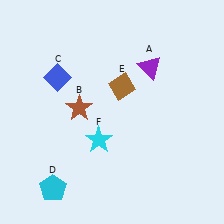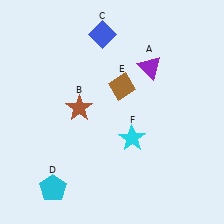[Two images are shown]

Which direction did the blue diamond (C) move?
The blue diamond (C) moved right.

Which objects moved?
The objects that moved are: the blue diamond (C), the cyan star (F).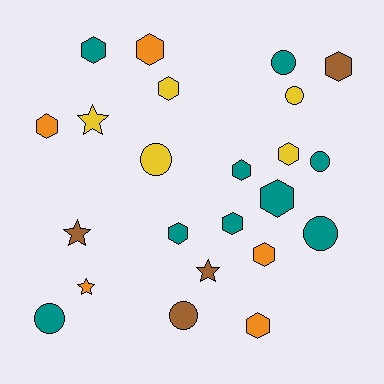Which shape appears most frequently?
Hexagon, with 12 objects.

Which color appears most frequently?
Teal, with 9 objects.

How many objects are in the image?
There are 23 objects.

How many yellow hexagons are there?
There are 2 yellow hexagons.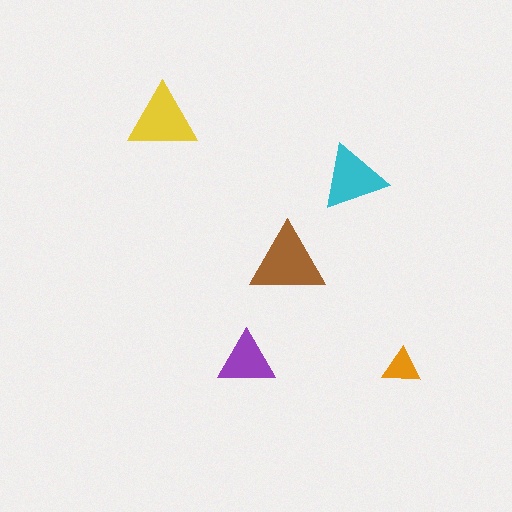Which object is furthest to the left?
The yellow triangle is leftmost.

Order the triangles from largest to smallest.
the brown one, the yellow one, the cyan one, the purple one, the orange one.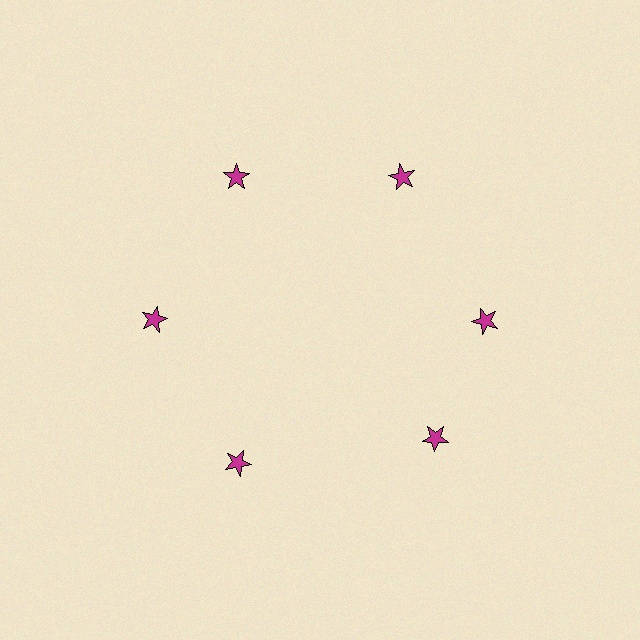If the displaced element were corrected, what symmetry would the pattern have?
It would have 6-fold rotational symmetry — the pattern would map onto itself every 60 degrees.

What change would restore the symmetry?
The symmetry would be restored by rotating it back into even spacing with its neighbors so that all 6 stars sit at equal angles and equal distance from the center.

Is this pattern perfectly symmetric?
No. The 6 magenta stars are arranged in a ring, but one element near the 5 o'clock position is rotated out of alignment along the ring, breaking the 6-fold rotational symmetry.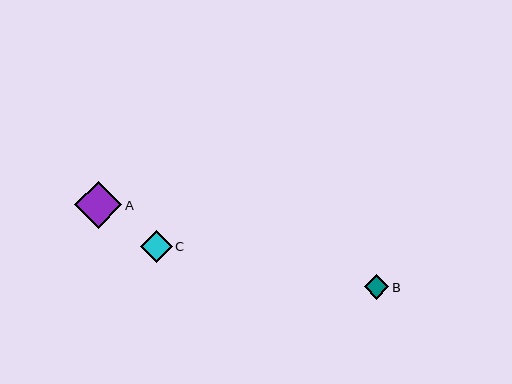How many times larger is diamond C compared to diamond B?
Diamond C is approximately 1.3 times the size of diamond B.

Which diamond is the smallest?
Diamond B is the smallest with a size of approximately 24 pixels.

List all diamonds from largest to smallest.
From largest to smallest: A, C, B.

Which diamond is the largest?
Diamond A is the largest with a size of approximately 47 pixels.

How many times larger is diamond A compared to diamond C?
Diamond A is approximately 1.5 times the size of diamond C.